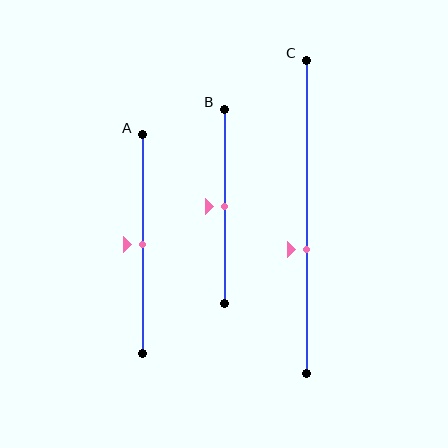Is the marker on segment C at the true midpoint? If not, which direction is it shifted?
No, the marker on segment C is shifted downward by about 10% of the segment length.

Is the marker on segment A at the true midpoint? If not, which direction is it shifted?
Yes, the marker on segment A is at the true midpoint.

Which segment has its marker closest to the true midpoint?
Segment A has its marker closest to the true midpoint.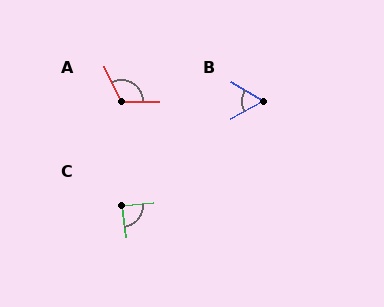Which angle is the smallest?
B, at approximately 61 degrees.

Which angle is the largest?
A, at approximately 114 degrees.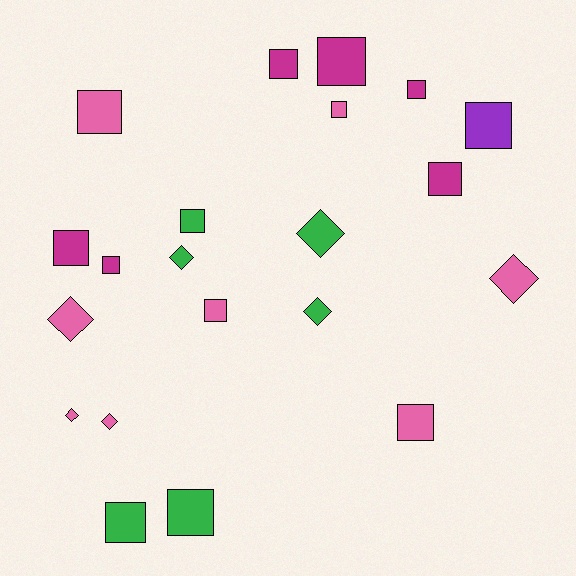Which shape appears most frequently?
Square, with 14 objects.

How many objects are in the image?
There are 21 objects.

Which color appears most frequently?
Pink, with 8 objects.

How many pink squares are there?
There are 4 pink squares.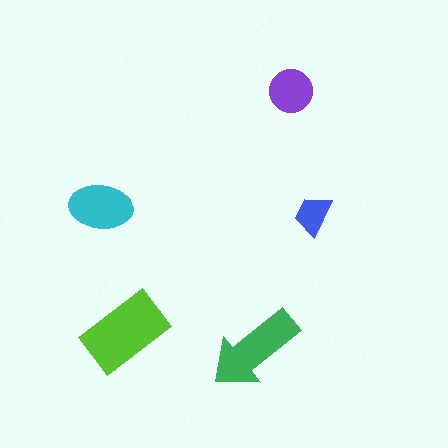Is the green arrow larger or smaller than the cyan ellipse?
Larger.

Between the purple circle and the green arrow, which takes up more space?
The green arrow.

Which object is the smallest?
The blue trapezoid.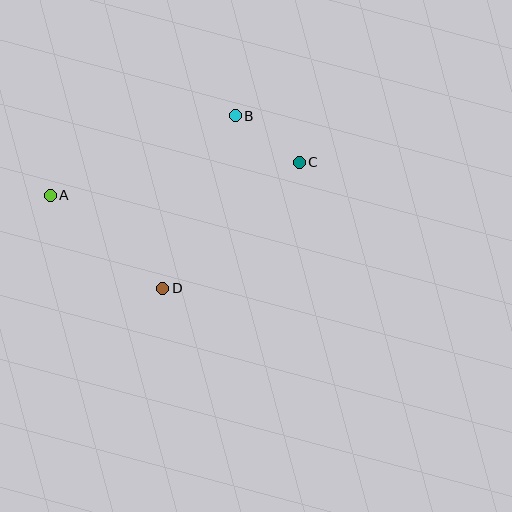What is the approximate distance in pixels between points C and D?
The distance between C and D is approximately 186 pixels.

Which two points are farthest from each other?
Points A and C are farthest from each other.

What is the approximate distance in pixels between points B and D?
The distance between B and D is approximately 187 pixels.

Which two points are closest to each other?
Points B and C are closest to each other.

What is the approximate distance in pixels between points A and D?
The distance between A and D is approximately 146 pixels.